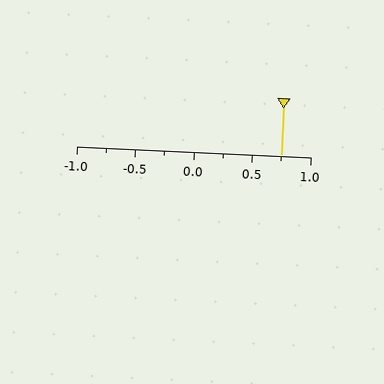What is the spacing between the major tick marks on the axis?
The major ticks are spaced 0.5 apart.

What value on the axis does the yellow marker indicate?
The marker indicates approximately 0.75.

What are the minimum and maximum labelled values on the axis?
The axis runs from -1.0 to 1.0.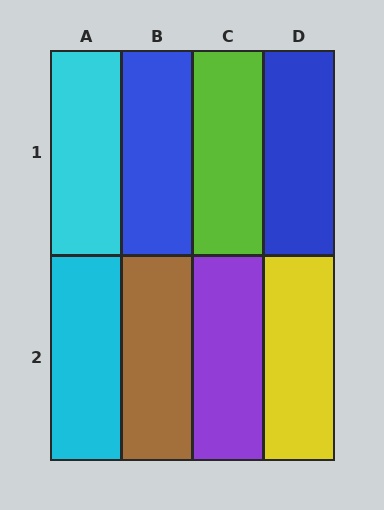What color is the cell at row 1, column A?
Cyan.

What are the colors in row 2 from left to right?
Cyan, brown, purple, yellow.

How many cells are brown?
1 cell is brown.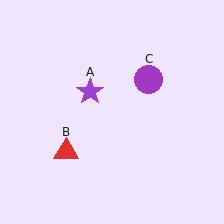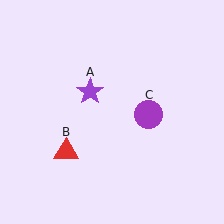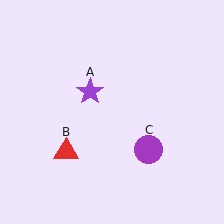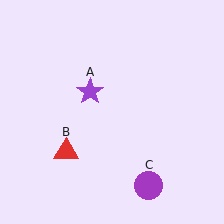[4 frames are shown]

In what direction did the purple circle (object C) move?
The purple circle (object C) moved down.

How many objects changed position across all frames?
1 object changed position: purple circle (object C).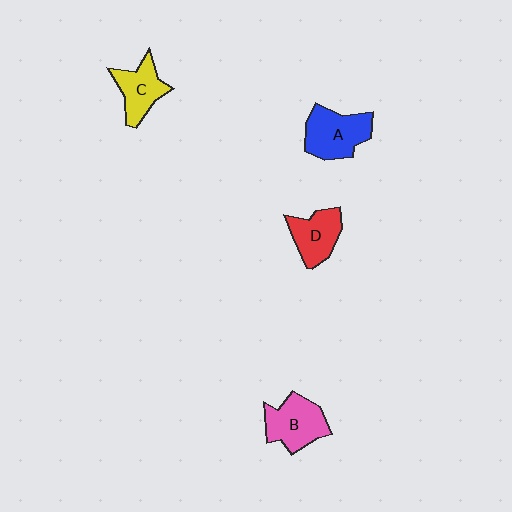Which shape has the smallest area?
Shape D (red).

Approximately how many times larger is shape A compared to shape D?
Approximately 1.3 times.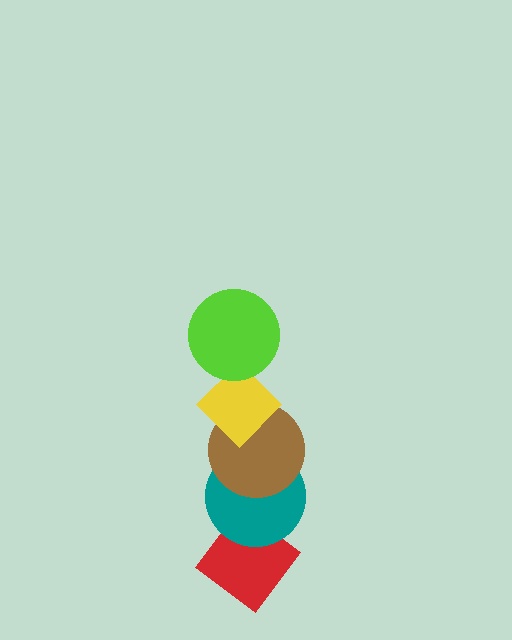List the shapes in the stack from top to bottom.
From top to bottom: the lime circle, the yellow diamond, the brown circle, the teal circle, the red diamond.